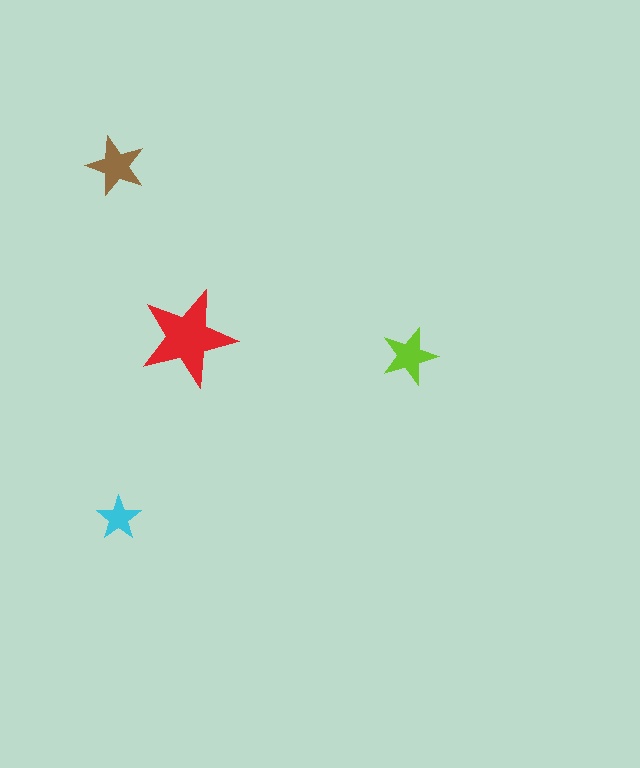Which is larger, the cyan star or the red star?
The red one.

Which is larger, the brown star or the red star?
The red one.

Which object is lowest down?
The cyan star is bottommost.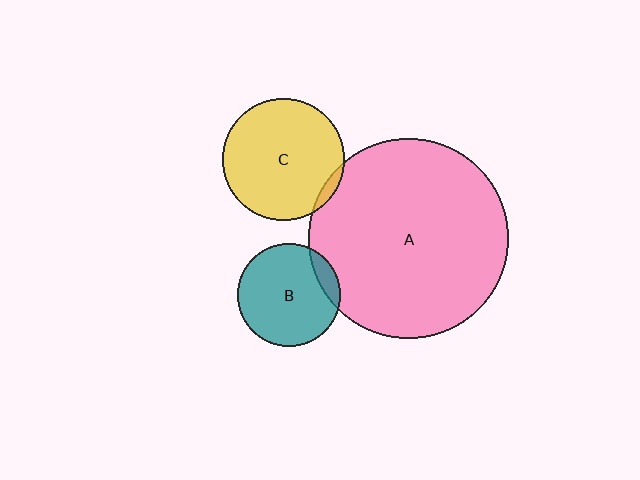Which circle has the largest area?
Circle A (pink).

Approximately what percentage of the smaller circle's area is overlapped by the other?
Approximately 5%.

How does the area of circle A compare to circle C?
Approximately 2.7 times.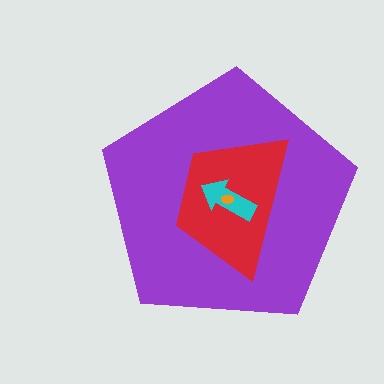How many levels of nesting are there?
4.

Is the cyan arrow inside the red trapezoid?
Yes.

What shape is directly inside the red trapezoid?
The cyan arrow.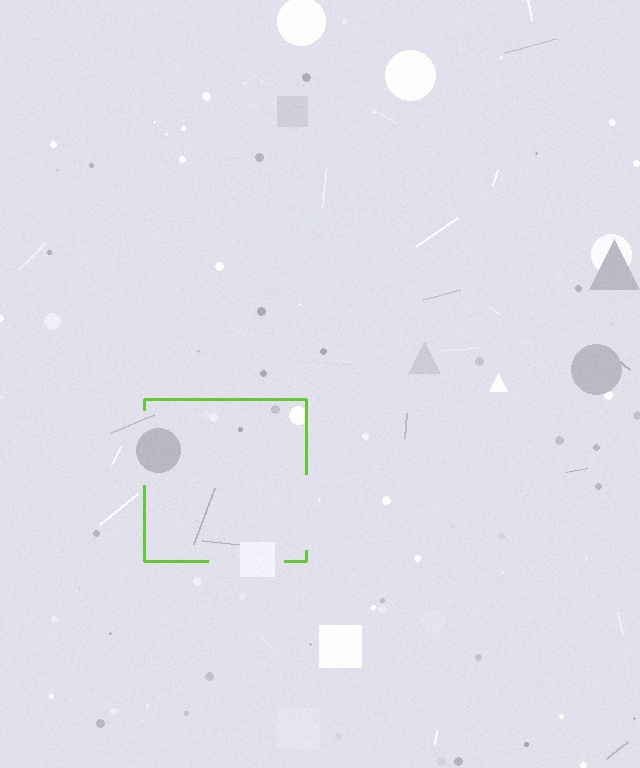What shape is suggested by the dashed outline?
The dashed outline suggests a square.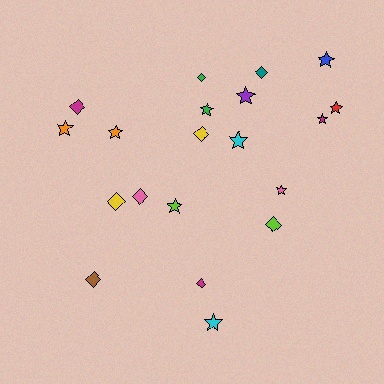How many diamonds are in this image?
There are 9 diamonds.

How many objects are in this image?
There are 20 objects.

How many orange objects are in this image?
There are 2 orange objects.